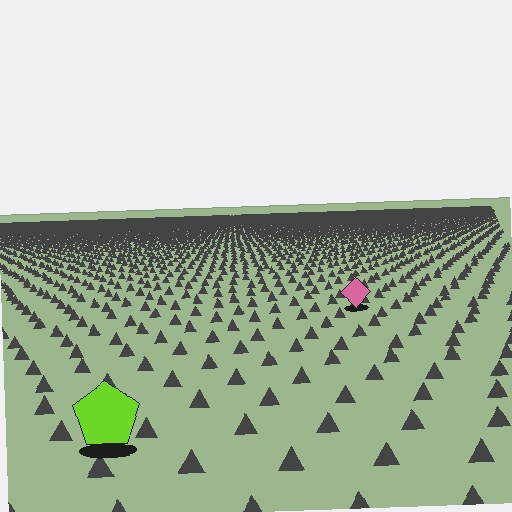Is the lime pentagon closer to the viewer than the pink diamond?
Yes. The lime pentagon is closer — you can tell from the texture gradient: the ground texture is coarser near it.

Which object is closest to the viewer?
The lime pentagon is closest. The texture marks near it are larger and more spread out.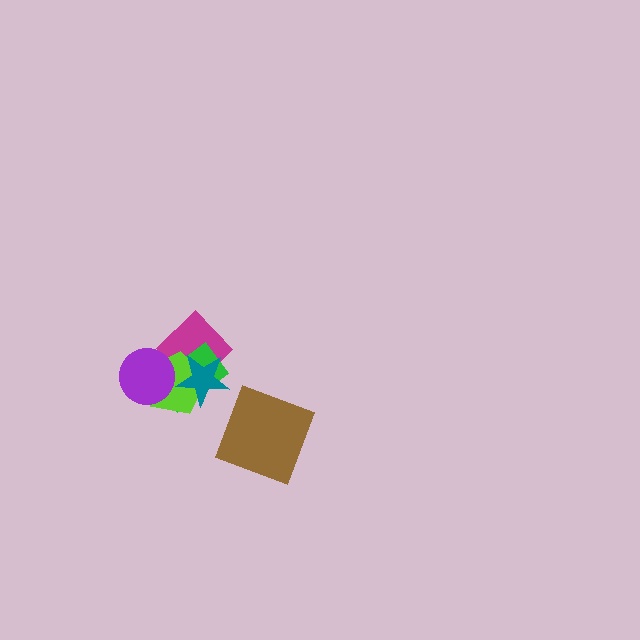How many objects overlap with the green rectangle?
4 objects overlap with the green rectangle.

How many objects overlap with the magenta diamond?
4 objects overlap with the magenta diamond.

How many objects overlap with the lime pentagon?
4 objects overlap with the lime pentagon.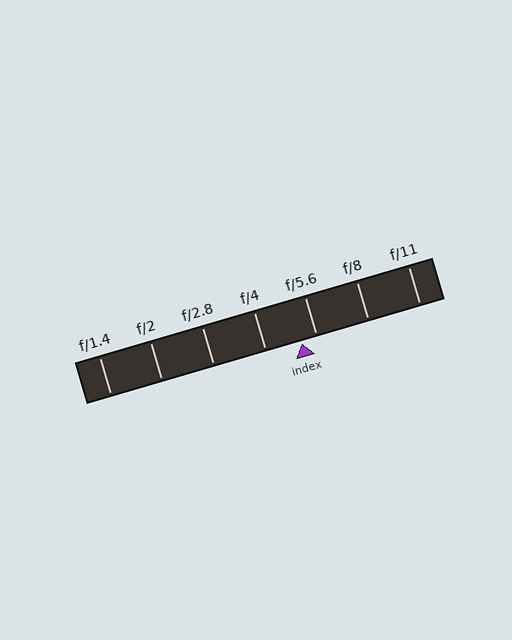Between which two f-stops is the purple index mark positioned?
The index mark is between f/4 and f/5.6.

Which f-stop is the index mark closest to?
The index mark is closest to f/5.6.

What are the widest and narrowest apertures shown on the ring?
The widest aperture shown is f/1.4 and the narrowest is f/11.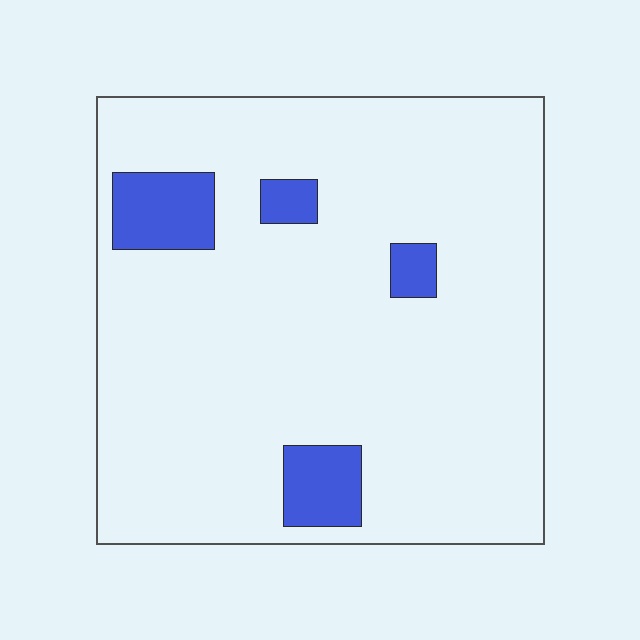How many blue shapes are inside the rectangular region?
4.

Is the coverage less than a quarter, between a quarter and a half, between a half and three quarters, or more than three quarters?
Less than a quarter.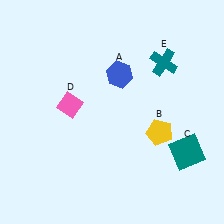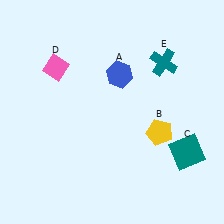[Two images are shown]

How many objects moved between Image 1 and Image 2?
1 object moved between the two images.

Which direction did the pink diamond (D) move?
The pink diamond (D) moved up.